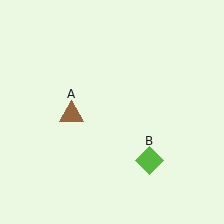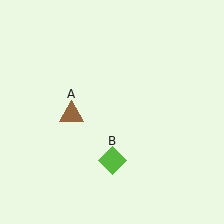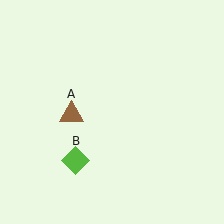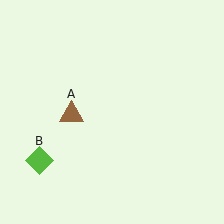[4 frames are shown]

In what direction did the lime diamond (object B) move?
The lime diamond (object B) moved left.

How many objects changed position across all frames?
1 object changed position: lime diamond (object B).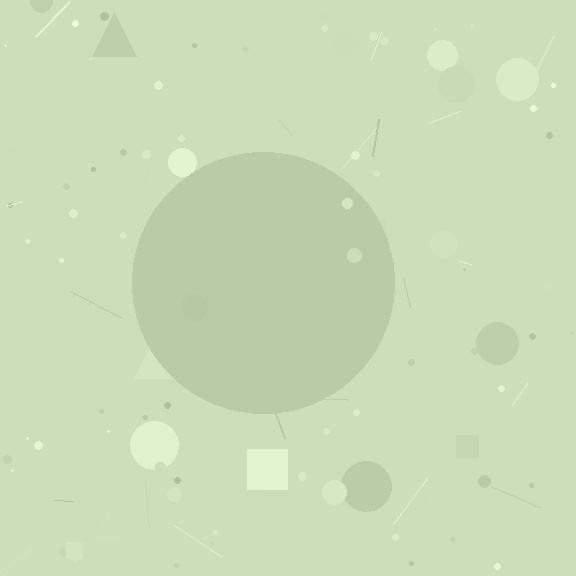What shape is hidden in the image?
A circle is hidden in the image.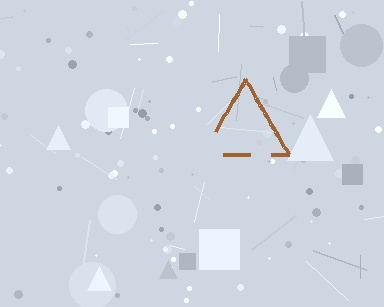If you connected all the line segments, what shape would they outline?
They would outline a triangle.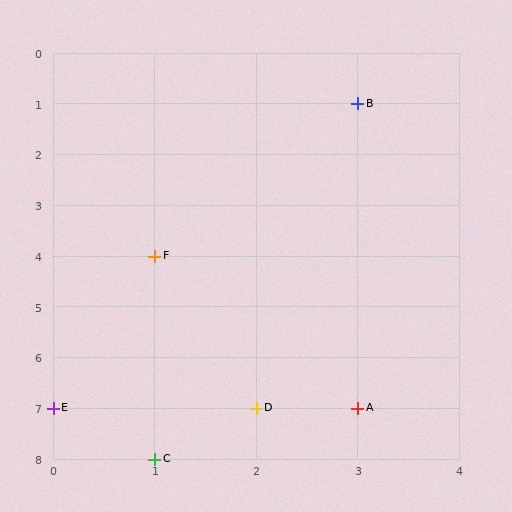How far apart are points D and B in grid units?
Points D and B are 1 column and 6 rows apart (about 6.1 grid units diagonally).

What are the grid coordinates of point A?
Point A is at grid coordinates (3, 7).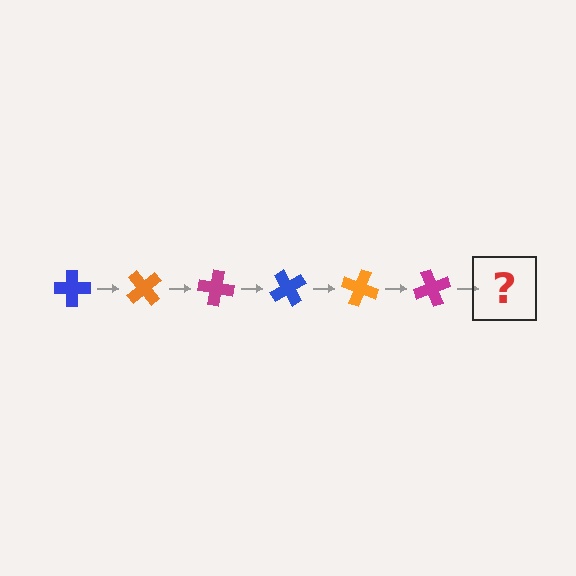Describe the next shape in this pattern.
It should be a blue cross, rotated 300 degrees from the start.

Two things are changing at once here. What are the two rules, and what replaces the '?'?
The two rules are that it rotates 50 degrees each step and the color cycles through blue, orange, and magenta. The '?' should be a blue cross, rotated 300 degrees from the start.